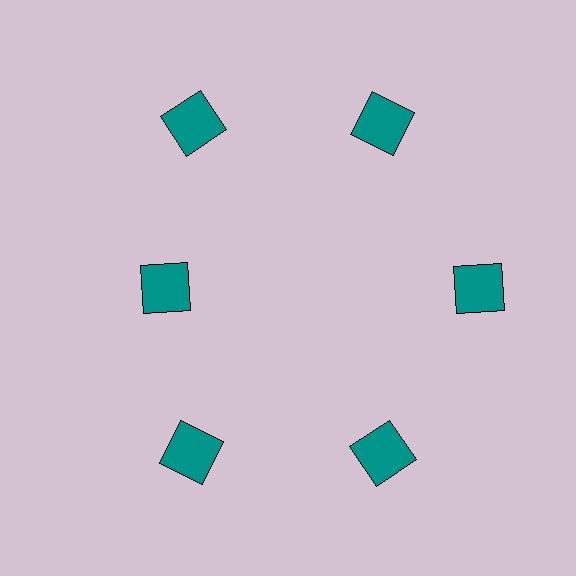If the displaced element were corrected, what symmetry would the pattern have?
It would have 6-fold rotational symmetry — the pattern would map onto itself every 60 degrees.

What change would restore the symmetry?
The symmetry would be restored by moving it outward, back onto the ring so that all 6 squares sit at equal angles and equal distance from the center.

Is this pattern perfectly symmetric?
No. The 6 teal squares are arranged in a ring, but one element near the 9 o'clock position is pulled inward toward the center, breaking the 6-fold rotational symmetry.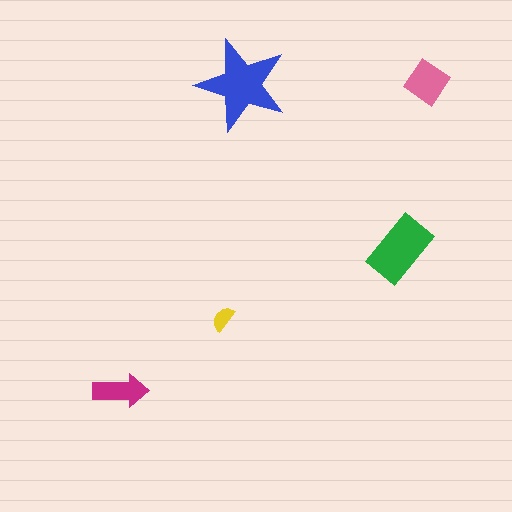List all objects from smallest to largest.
The yellow semicircle, the magenta arrow, the pink diamond, the green rectangle, the blue star.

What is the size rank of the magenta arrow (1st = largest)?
4th.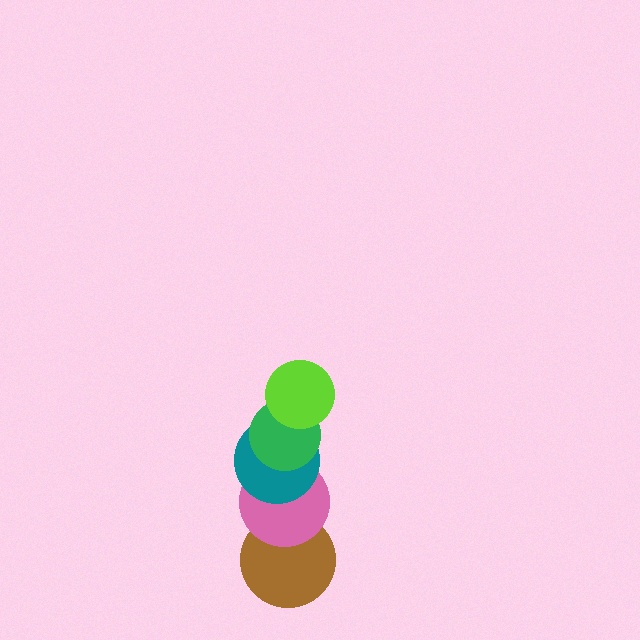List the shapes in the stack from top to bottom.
From top to bottom: the lime circle, the green circle, the teal circle, the pink circle, the brown circle.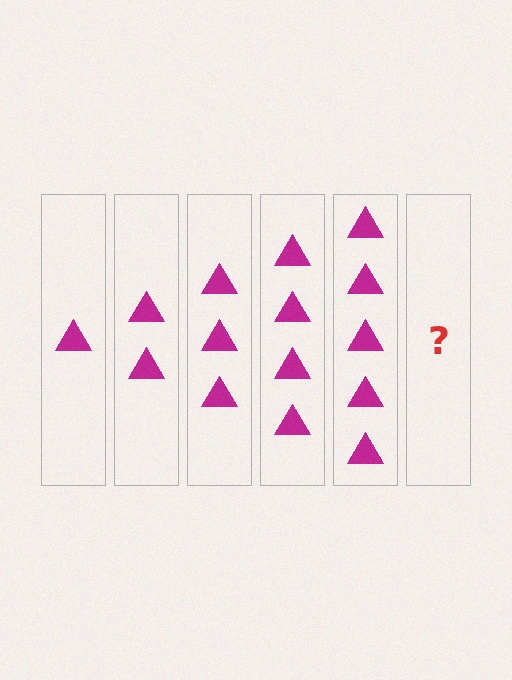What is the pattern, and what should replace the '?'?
The pattern is that each step adds one more triangle. The '?' should be 6 triangles.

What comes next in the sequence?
The next element should be 6 triangles.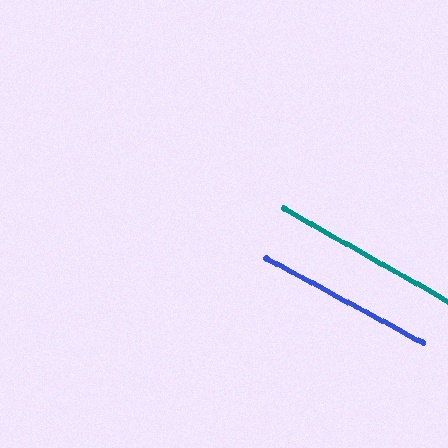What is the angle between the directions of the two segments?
Approximately 1 degree.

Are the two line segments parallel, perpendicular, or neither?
Parallel — their directions differ by only 1.2°.